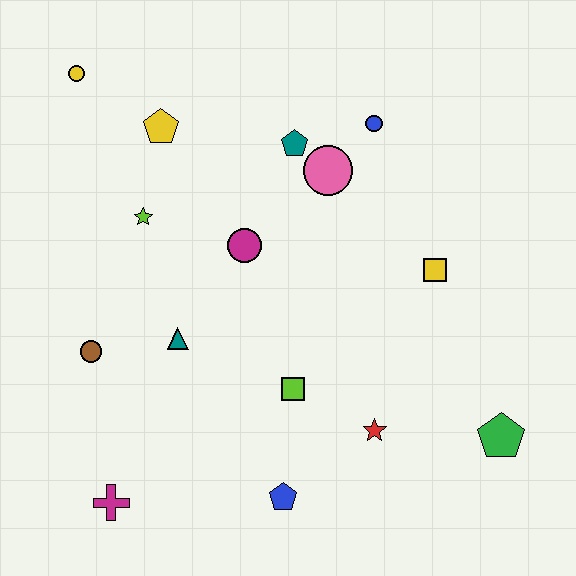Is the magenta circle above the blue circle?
No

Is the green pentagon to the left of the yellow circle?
No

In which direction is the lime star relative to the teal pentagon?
The lime star is to the left of the teal pentagon.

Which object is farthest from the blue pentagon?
The yellow circle is farthest from the blue pentagon.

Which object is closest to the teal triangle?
The brown circle is closest to the teal triangle.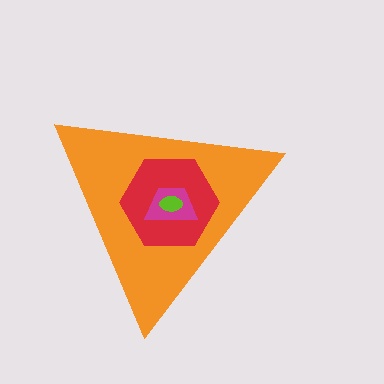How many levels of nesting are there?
4.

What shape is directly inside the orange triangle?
The red hexagon.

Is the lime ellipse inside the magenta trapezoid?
Yes.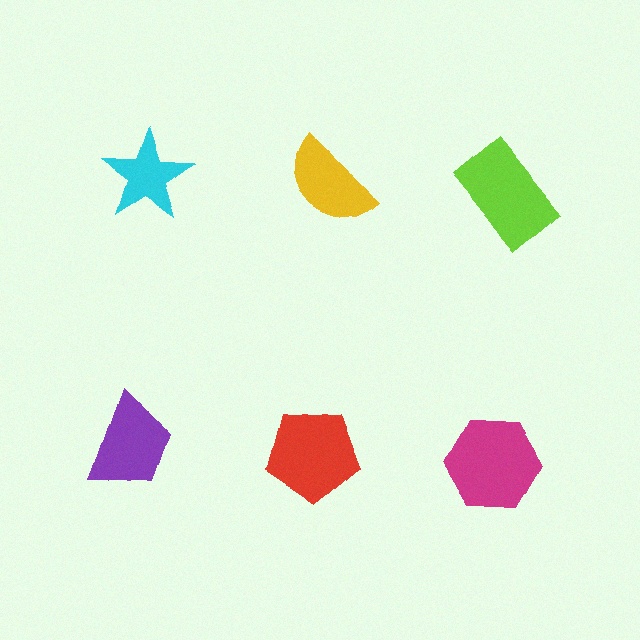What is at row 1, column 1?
A cyan star.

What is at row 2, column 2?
A red pentagon.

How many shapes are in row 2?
3 shapes.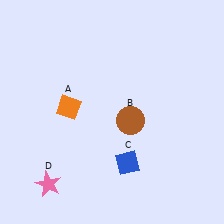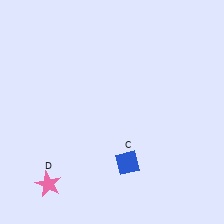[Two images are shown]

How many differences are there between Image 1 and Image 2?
There are 2 differences between the two images.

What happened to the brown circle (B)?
The brown circle (B) was removed in Image 2. It was in the bottom-right area of Image 1.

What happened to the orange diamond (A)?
The orange diamond (A) was removed in Image 2. It was in the top-left area of Image 1.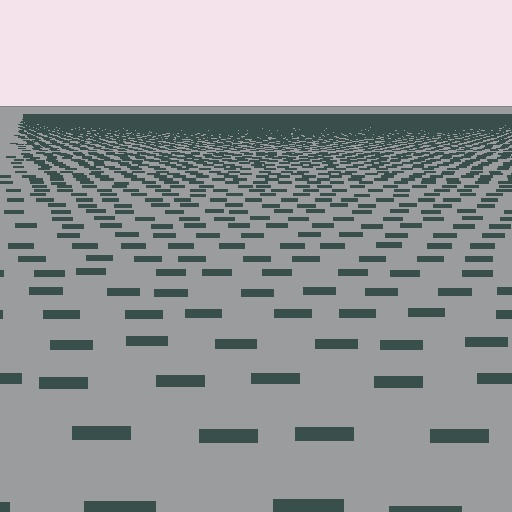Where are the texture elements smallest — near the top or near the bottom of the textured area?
Near the top.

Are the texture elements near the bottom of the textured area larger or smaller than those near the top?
Larger. Near the bottom, elements are closer to the viewer and appear at a bigger on-screen size.